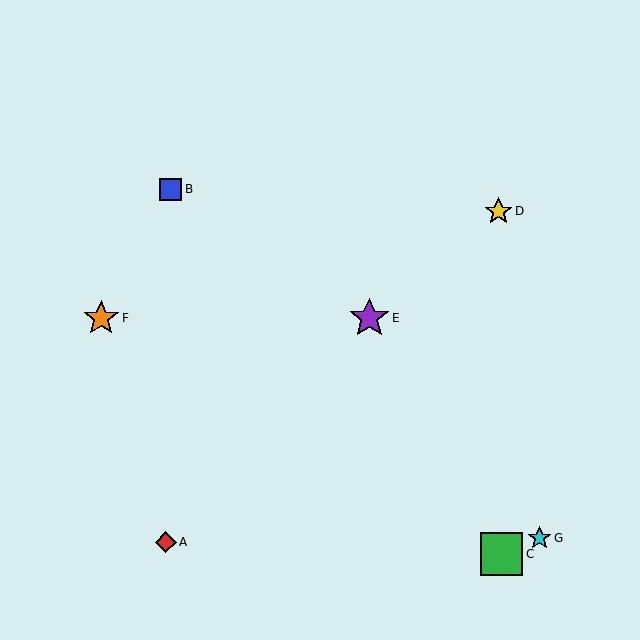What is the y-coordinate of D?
Object D is at y≈211.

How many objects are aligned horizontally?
2 objects (E, F) are aligned horizontally.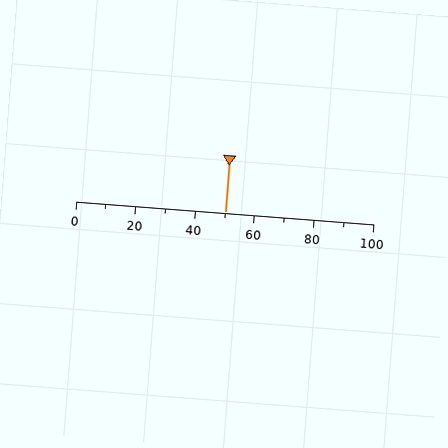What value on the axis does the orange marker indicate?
The marker indicates approximately 50.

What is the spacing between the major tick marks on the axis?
The major ticks are spaced 20 apart.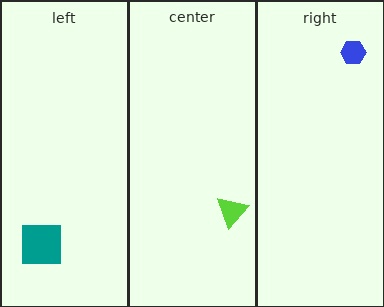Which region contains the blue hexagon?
The right region.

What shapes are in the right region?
The blue hexagon.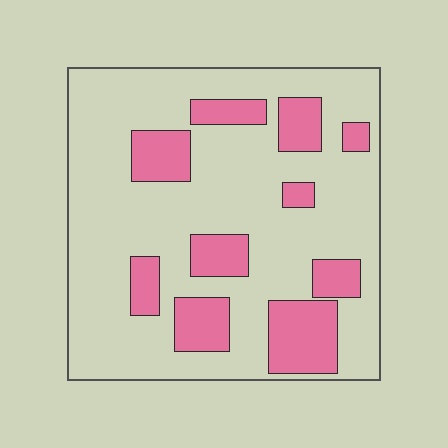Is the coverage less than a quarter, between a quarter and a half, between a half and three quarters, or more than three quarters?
Less than a quarter.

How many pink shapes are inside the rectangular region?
10.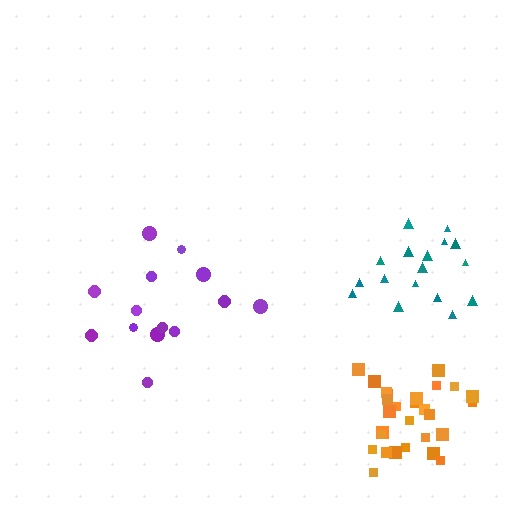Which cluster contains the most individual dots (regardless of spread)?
Orange (28).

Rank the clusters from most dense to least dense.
orange, teal, purple.